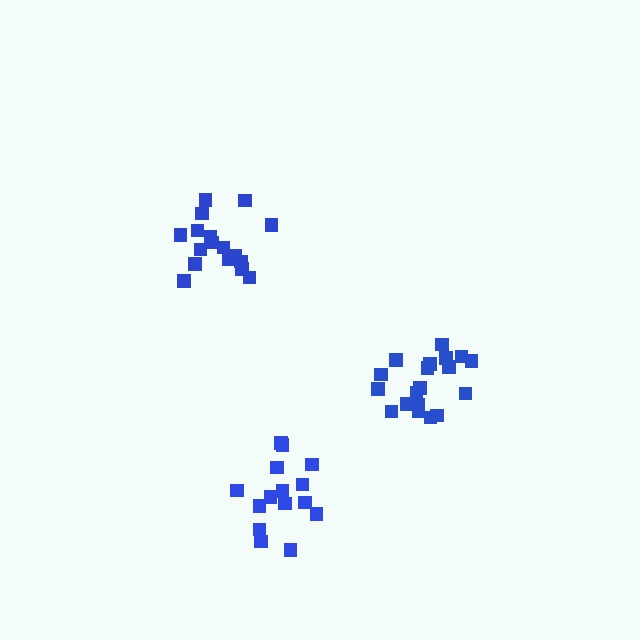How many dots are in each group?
Group 1: 17 dots, Group 2: 19 dots, Group 3: 15 dots (51 total).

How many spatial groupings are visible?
There are 3 spatial groupings.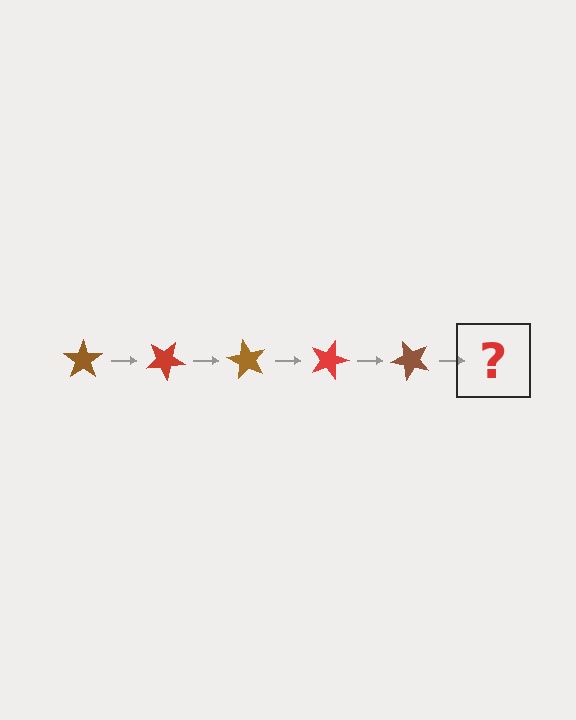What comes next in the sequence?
The next element should be a red star, rotated 150 degrees from the start.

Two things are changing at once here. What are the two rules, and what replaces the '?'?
The two rules are that it rotates 30 degrees each step and the color cycles through brown and red. The '?' should be a red star, rotated 150 degrees from the start.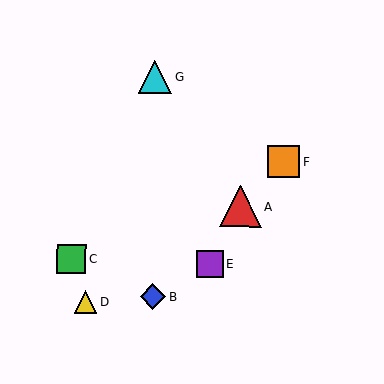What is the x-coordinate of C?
Object C is at x≈72.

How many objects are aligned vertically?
2 objects (B, G) are aligned vertically.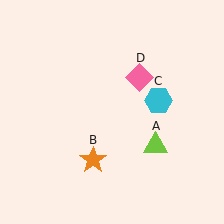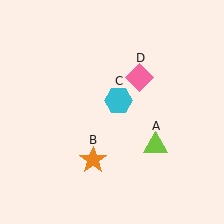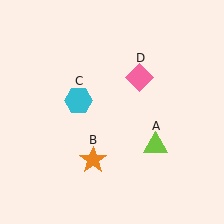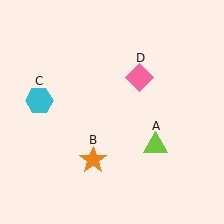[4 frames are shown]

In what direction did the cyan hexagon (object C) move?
The cyan hexagon (object C) moved left.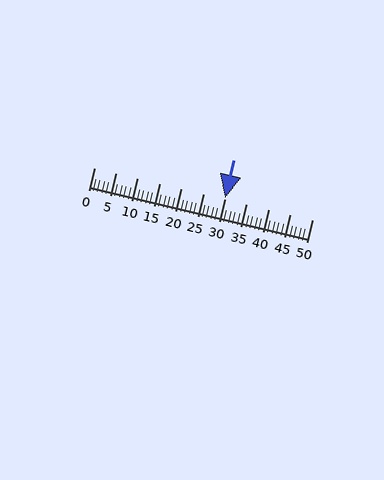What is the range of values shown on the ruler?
The ruler shows values from 0 to 50.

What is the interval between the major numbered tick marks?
The major tick marks are spaced 5 units apart.